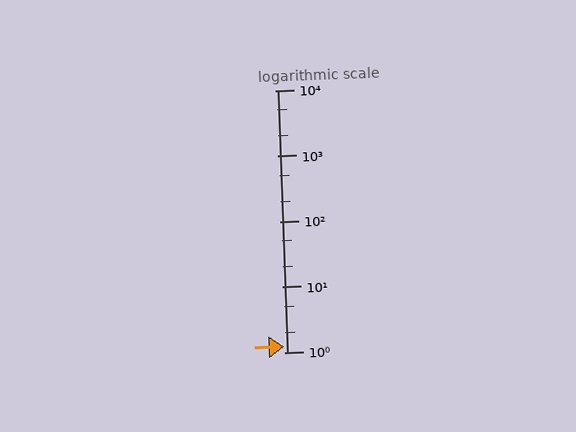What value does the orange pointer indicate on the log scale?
The pointer indicates approximately 1.2.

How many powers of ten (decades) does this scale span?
The scale spans 4 decades, from 1 to 10000.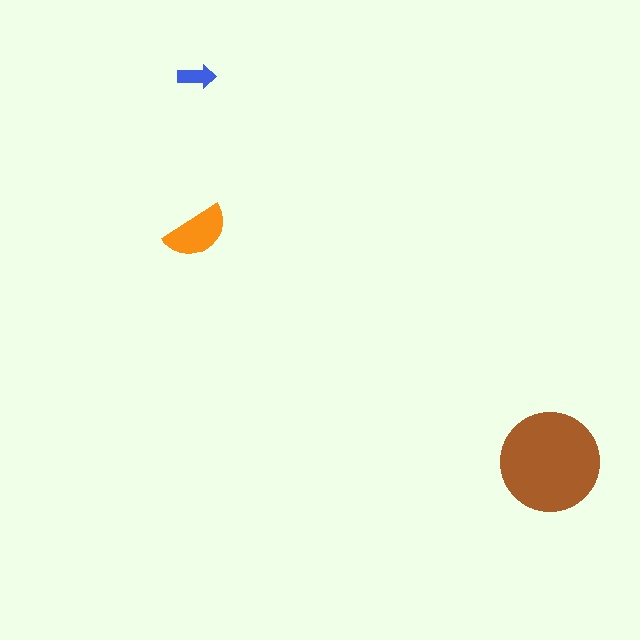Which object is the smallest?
The blue arrow.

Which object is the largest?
The brown circle.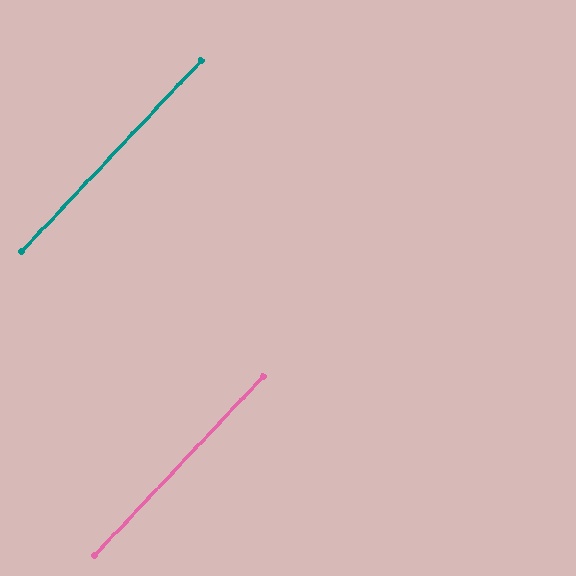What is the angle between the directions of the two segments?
Approximately 0 degrees.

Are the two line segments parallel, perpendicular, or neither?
Parallel — their directions differ by only 0.1°.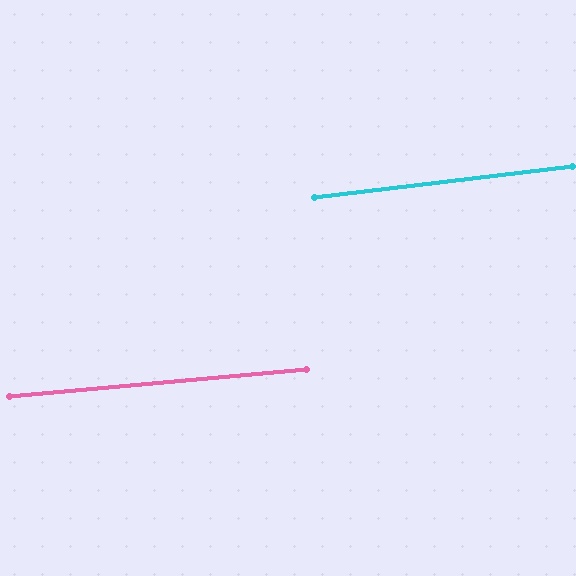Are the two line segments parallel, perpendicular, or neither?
Parallel — their directions differ by only 1.7°.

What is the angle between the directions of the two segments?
Approximately 2 degrees.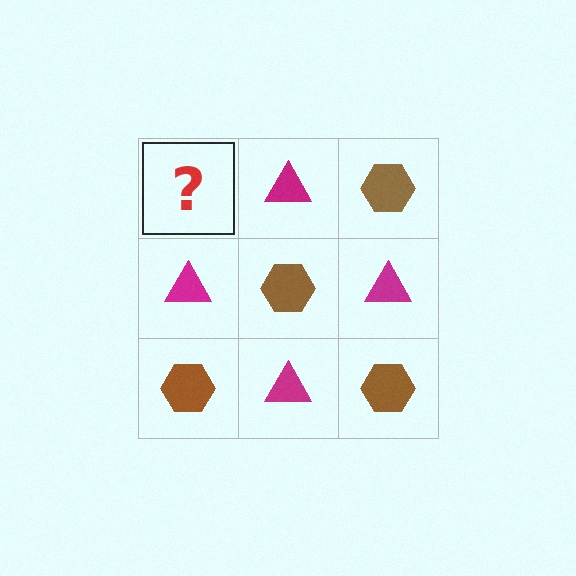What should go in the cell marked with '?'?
The missing cell should contain a brown hexagon.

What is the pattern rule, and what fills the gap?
The rule is that it alternates brown hexagon and magenta triangle in a checkerboard pattern. The gap should be filled with a brown hexagon.